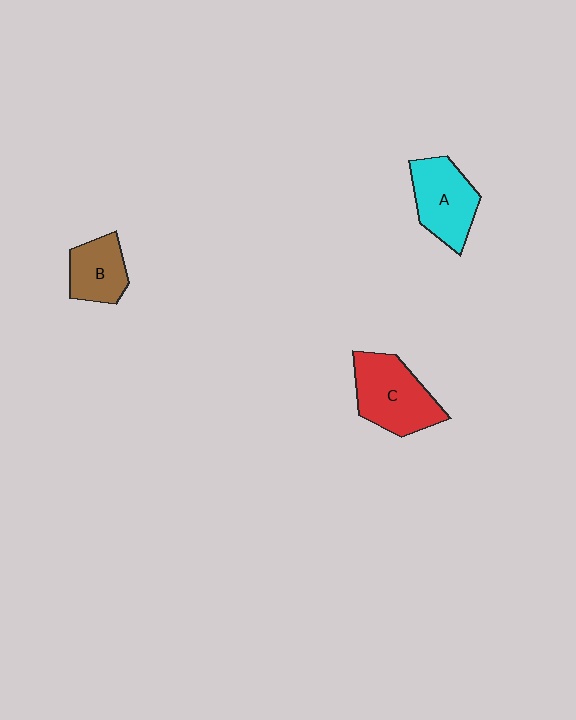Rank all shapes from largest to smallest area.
From largest to smallest: C (red), A (cyan), B (brown).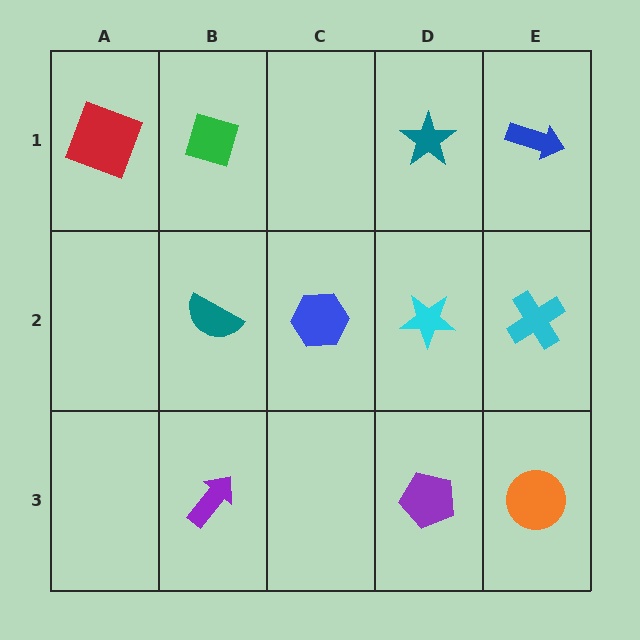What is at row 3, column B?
A purple arrow.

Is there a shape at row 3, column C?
No, that cell is empty.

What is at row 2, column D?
A cyan star.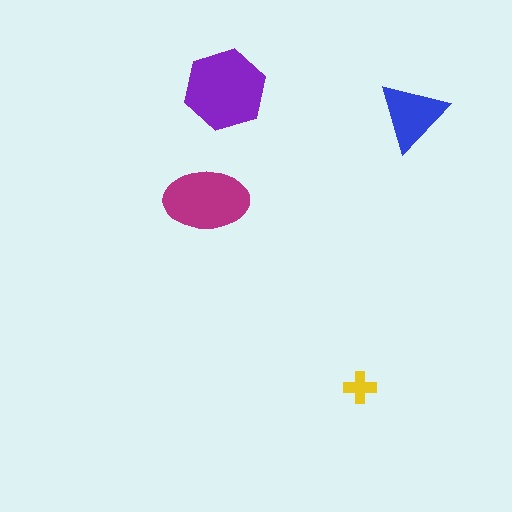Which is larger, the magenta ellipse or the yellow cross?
The magenta ellipse.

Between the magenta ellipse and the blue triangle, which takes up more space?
The magenta ellipse.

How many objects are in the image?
There are 4 objects in the image.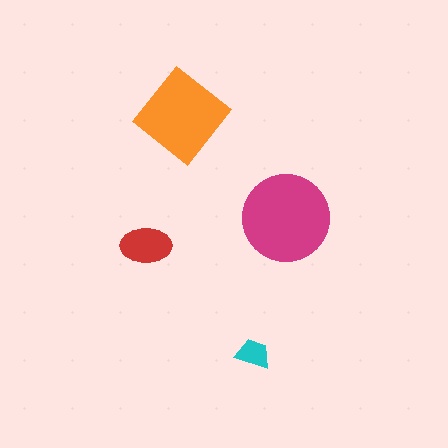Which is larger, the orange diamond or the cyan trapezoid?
The orange diamond.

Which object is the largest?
The magenta circle.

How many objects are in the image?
There are 4 objects in the image.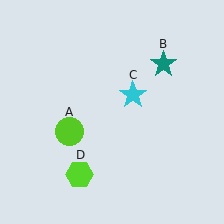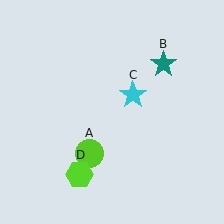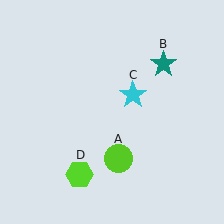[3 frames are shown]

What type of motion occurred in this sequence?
The lime circle (object A) rotated counterclockwise around the center of the scene.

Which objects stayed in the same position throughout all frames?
Teal star (object B) and cyan star (object C) and lime hexagon (object D) remained stationary.